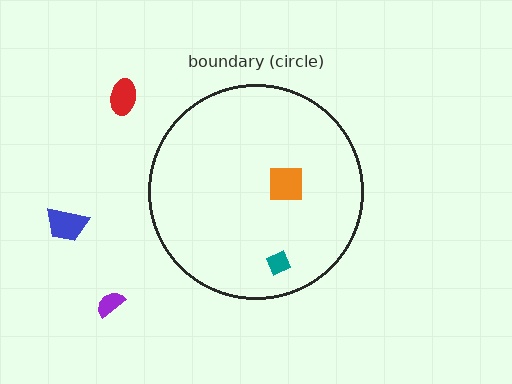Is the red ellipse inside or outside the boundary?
Outside.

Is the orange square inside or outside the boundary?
Inside.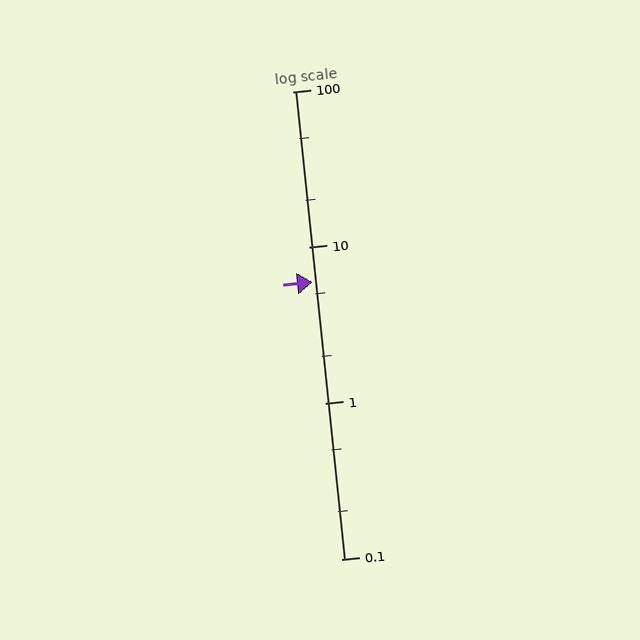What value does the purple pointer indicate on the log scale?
The pointer indicates approximately 6.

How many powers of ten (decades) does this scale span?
The scale spans 3 decades, from 0.1 to 100.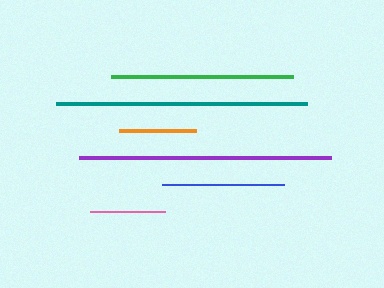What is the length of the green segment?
The green segment is approximately 182 pixels long.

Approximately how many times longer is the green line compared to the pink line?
The green line is approximately 2.4 times the length of the pink line.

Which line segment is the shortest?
The pink line is the shortest at approximately 75 pixels.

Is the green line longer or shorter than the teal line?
The teal line is longer than the green line.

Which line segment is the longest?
The purple line is the longest at approximately 252 pixels.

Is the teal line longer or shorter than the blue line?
The teal line is longer than the blue line.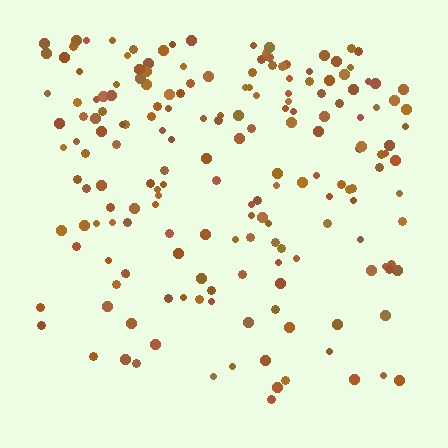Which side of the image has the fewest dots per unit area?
The bottom.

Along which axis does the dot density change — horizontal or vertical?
Vertical.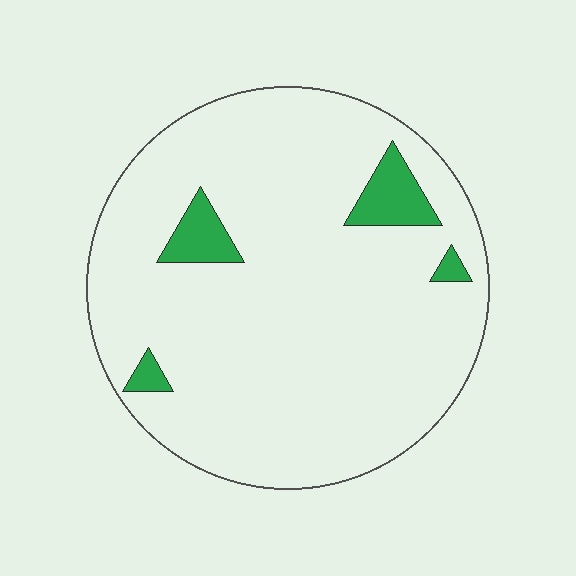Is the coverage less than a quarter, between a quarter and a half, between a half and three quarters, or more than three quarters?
Less than a quarter.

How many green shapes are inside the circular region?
4.